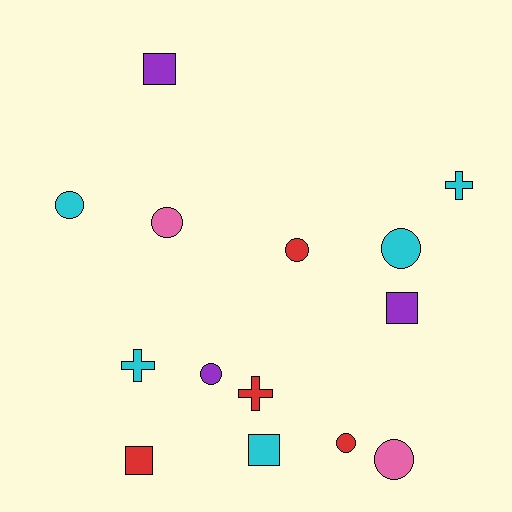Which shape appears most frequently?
Circle, with 7 objects.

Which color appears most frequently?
Cyan, with 5 objects.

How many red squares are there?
There is 1 red square.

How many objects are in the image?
There are 14 objects.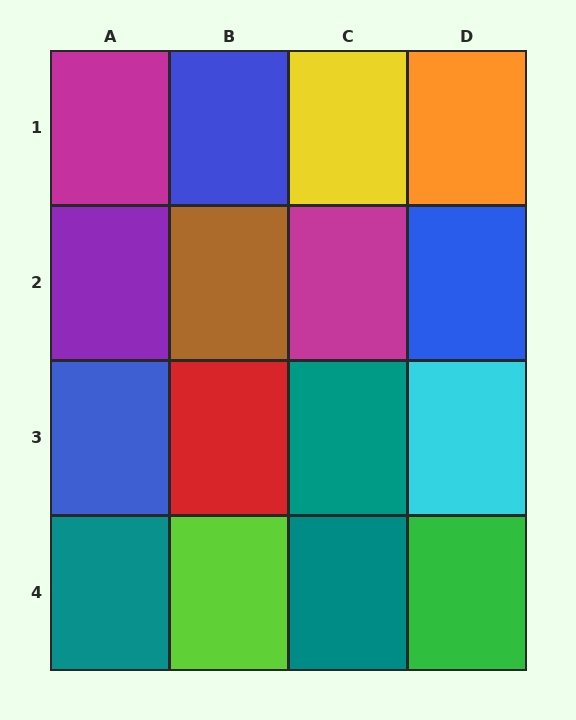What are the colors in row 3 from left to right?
Blue, red, teal, cyan.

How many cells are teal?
3 cells are teal.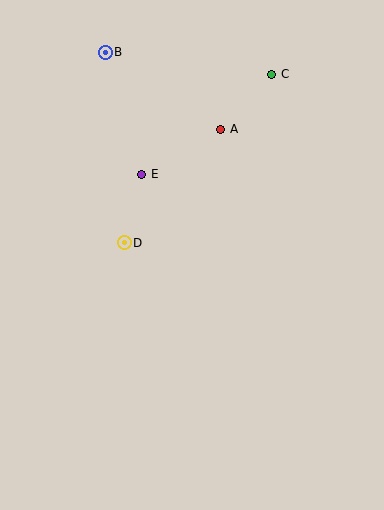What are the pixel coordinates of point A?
Point A is at (221, 129).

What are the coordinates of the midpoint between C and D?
The midpoint between C and D is at (198, 158).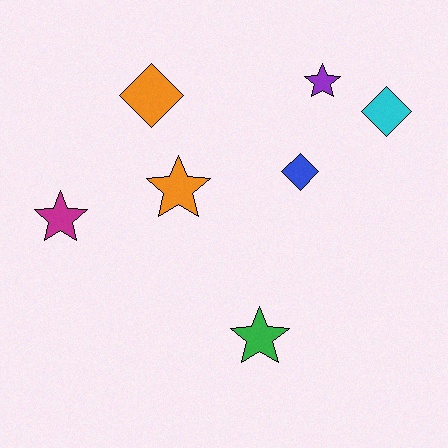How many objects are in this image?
There are 7 objects.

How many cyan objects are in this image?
There is 1 cyan object.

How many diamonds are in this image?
There are 3 diamonds.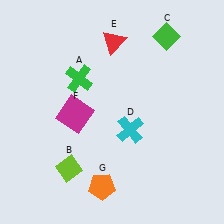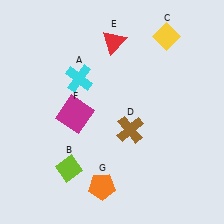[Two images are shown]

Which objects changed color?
A changed from green to cyan. C changed from green to yellow. D changed from cyan to brown.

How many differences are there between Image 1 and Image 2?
There are 3 differences between the two images.